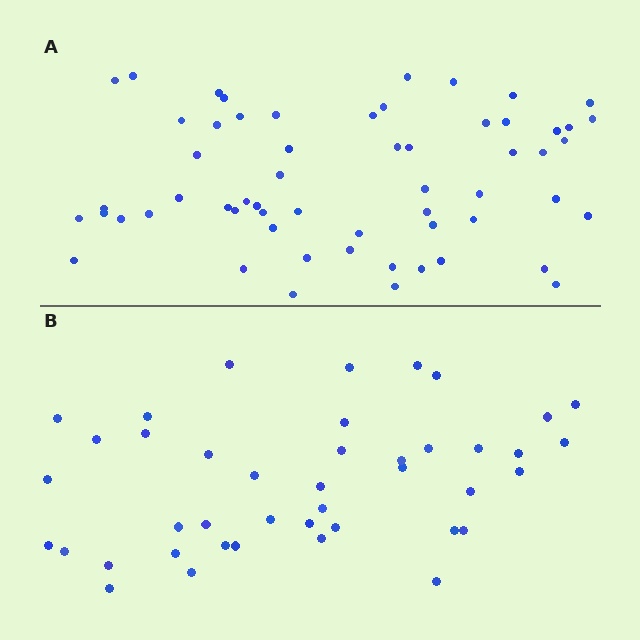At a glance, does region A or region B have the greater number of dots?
Region A (the top region) has more dots.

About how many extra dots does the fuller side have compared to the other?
Region A has approximately 15 more dots than region B.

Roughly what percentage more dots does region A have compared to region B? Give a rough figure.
About 40% more.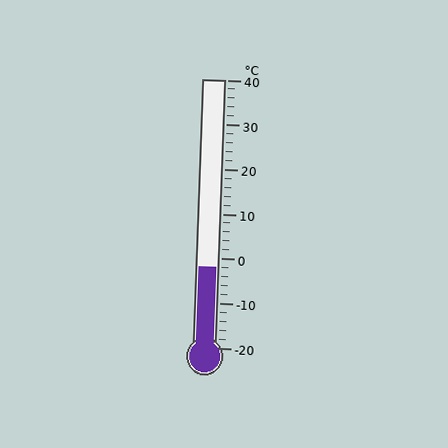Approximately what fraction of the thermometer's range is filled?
The thermometer is filled to approximately 30% of its range.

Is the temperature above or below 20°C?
The temperature is below 20°C.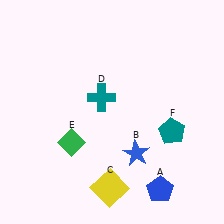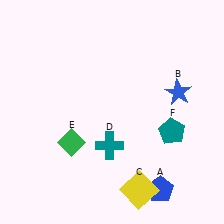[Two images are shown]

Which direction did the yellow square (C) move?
The yellow square (C) moved right.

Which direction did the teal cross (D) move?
The teal cross (D) moved down.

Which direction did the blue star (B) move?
The blue star (B) moved up.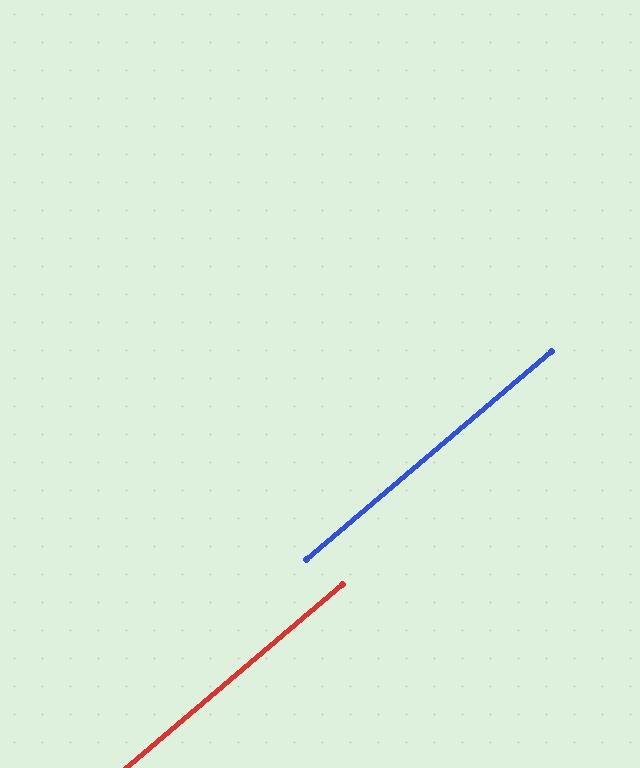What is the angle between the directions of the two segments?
Approximately 0 degrees.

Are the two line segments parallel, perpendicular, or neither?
Parallel — their directions differ by only 0.1°.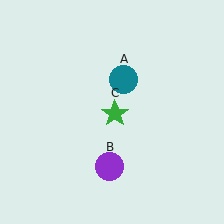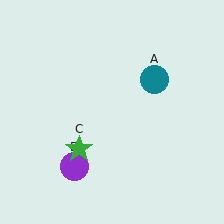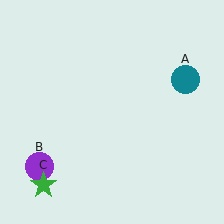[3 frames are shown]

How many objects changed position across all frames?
3 objects changed position: teal circle (object A), purple circle (object B), green star (object C).